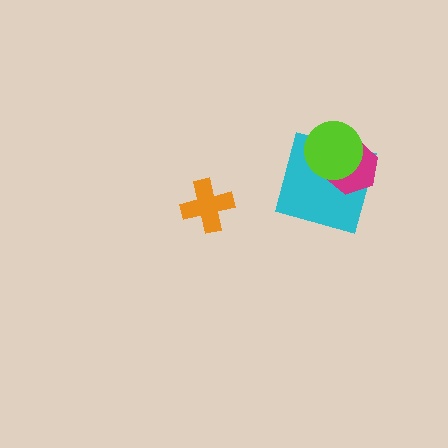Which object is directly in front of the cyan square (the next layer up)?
The magenta hexagon is directly in front of the cyan square.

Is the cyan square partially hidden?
Yes, it is partially covered by another shape.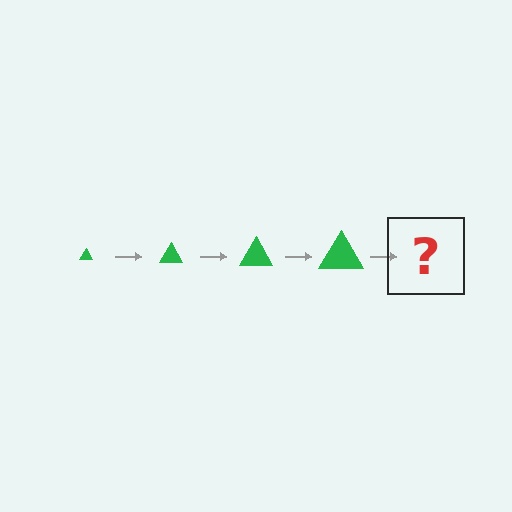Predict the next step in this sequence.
The next step is a green triangle, larger than the previous one.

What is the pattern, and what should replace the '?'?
The pattern is that the triangle gets progressively larger each step. The '?' should be a green triangle, larger than the previous one.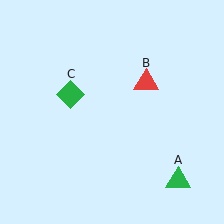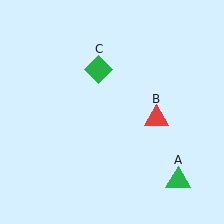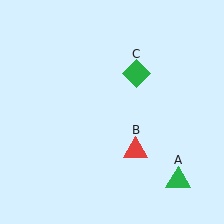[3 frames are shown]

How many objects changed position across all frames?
2 objects changed position: red triangle (object B), green diamond (object C).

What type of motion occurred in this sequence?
The red triangle (object B), green diamond (object C) rotated clockwise around the center of the scene.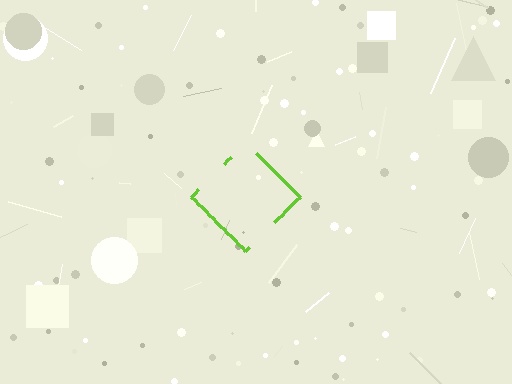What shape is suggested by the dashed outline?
The dashed outline suggests a diamond.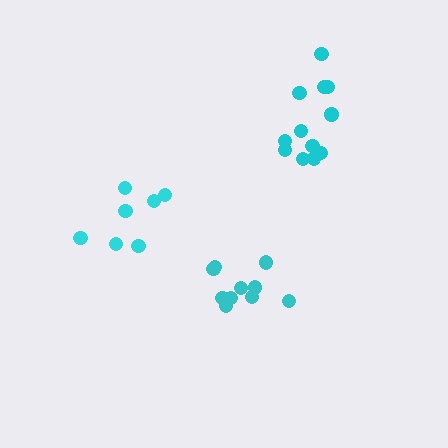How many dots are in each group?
Group 1: 10 dots, Group 2: 7 dots, Group 3: 12 dots (29 total).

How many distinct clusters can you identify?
There are 3 distinct clusters.